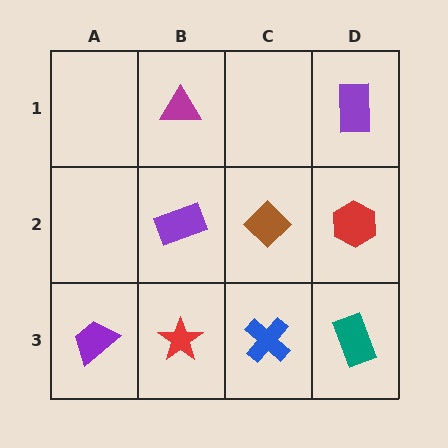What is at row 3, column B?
A red star.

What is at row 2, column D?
A red hexagon.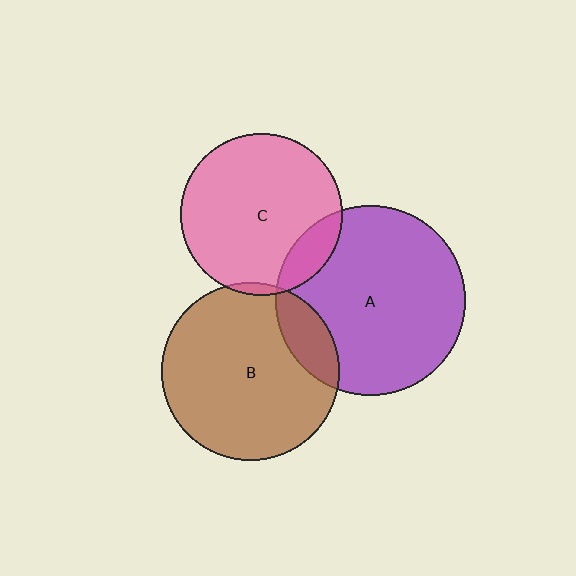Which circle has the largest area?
Circle A (purple).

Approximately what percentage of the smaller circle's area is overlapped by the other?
Approximately 15%.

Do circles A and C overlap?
Yes.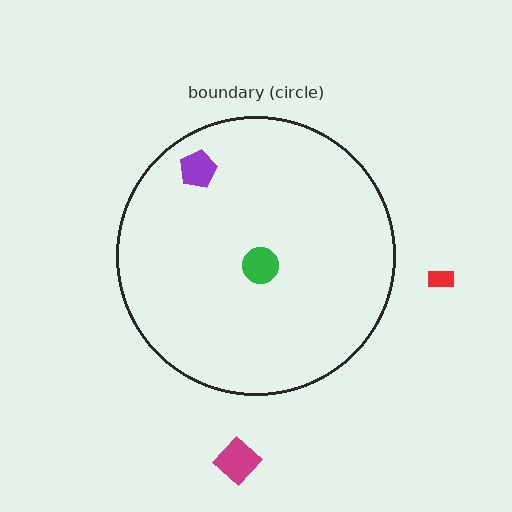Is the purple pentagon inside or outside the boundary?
Inside.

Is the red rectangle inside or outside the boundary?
Outside.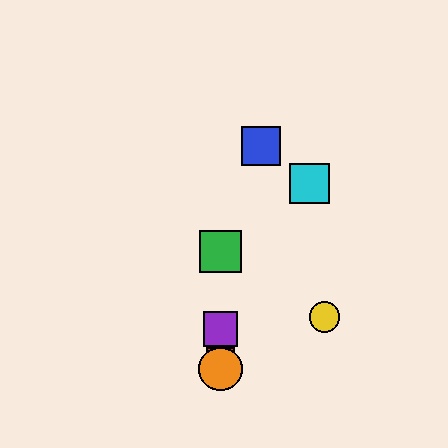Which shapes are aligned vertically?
The red square, the green square, the purple square, the orange circle are aligned vertically.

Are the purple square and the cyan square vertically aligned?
No, the purple square is at x≈220 and the cyan square is at x≈309.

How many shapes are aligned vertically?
4 shapes (the red square, the green square, the purple square, the orange circle) are aligned vertically.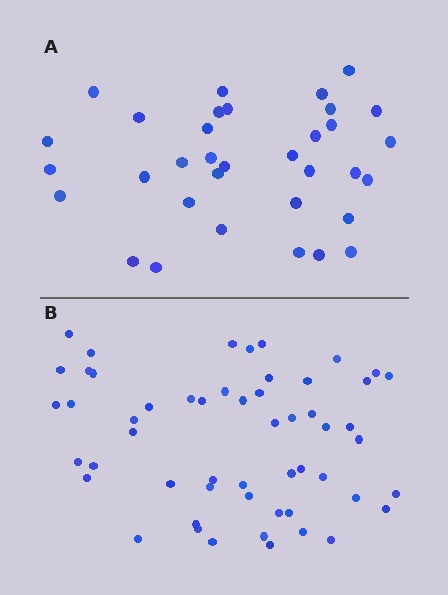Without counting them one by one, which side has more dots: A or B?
Region B (the bottom region) has more dots.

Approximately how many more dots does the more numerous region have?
Region B has approximately 20 more dots than region A.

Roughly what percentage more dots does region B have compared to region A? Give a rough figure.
About 60% more.